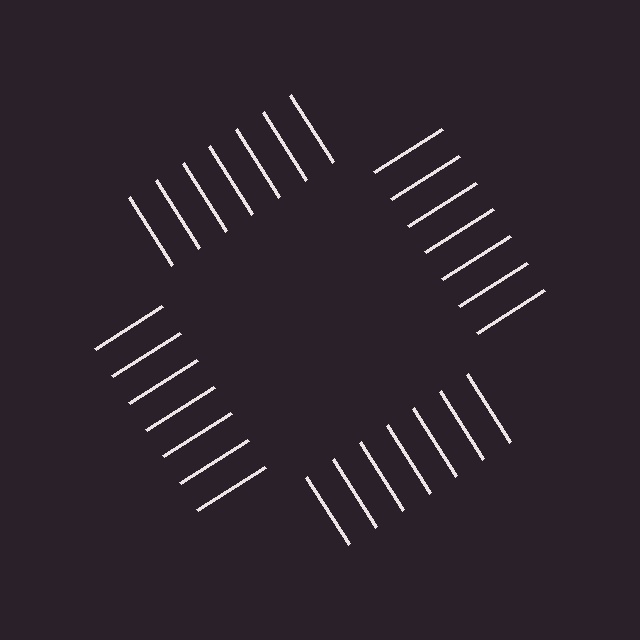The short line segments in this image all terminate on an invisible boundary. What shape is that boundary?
An illusory square — the line segments terminate on its edges but no continuous stroke is drawn.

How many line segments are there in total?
28 — 7 along each of the 4 edges.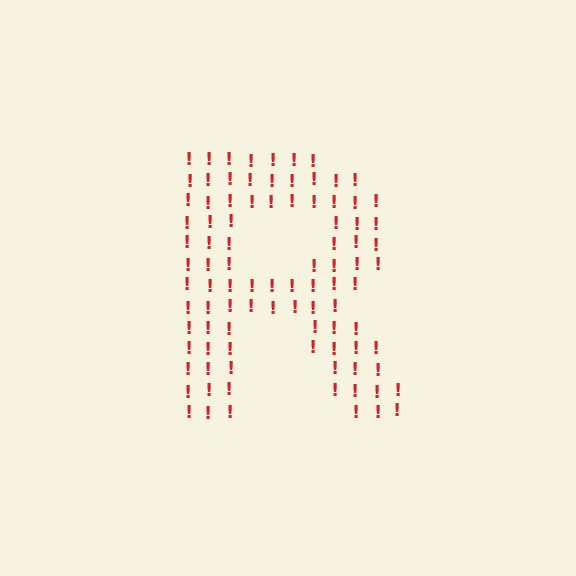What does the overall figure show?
The overall figure shows the letter R.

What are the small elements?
The small elements are exclamation marks.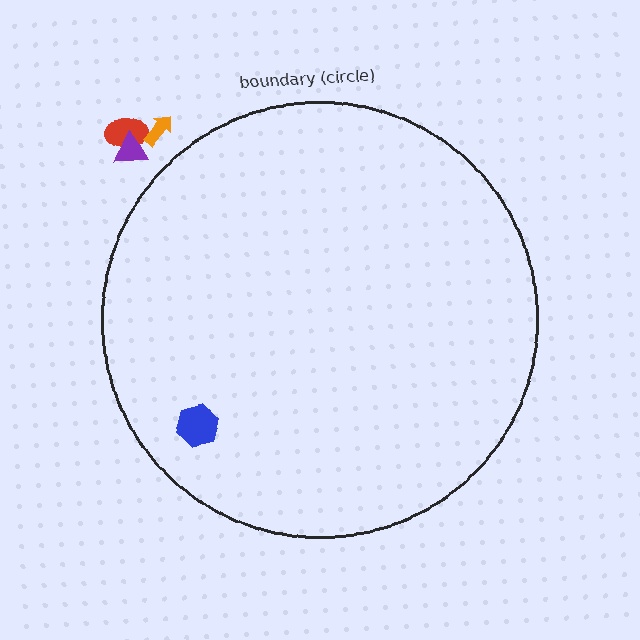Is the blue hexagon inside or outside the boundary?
Inside.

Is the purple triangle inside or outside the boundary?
Outside.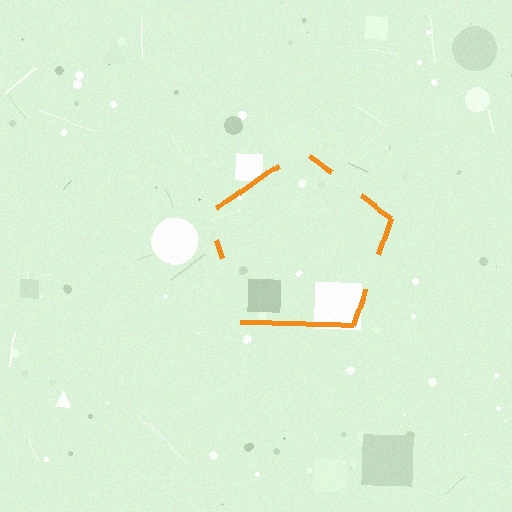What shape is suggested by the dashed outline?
The dashed outline suggests a pentagon.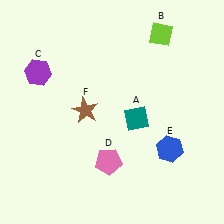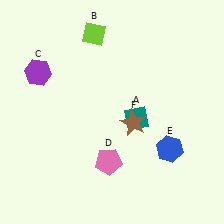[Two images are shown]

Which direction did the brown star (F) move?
The brown star (F) moved right.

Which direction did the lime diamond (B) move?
The lime diamond (B) moved left.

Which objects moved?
The objects that moved are: the lime diamond (B), the brown star (F).